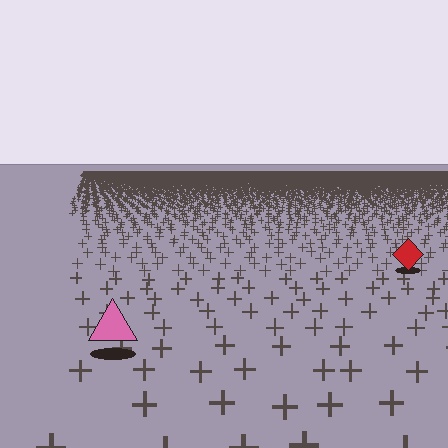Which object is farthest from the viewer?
The red diamond is farthest from the viewer. It appears smaller and the ground texture around it is denser.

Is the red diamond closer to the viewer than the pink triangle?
No. The pink triangle is closer — you can tell from the texture gradient: the ground texture is coarser near it.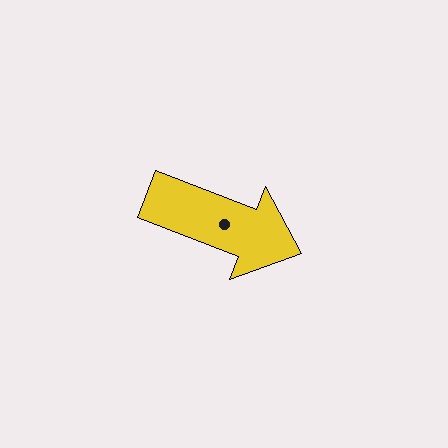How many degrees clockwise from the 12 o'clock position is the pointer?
Approximately 111 degrees.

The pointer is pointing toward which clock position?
Roughly 4 o'clock.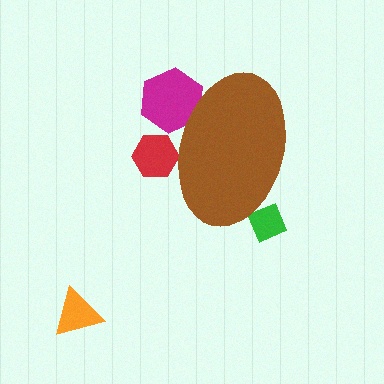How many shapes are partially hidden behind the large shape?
3 shapes are partially hidden.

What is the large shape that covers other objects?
A brown ellipse.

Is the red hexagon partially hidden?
Yes, the red hexagon is partially hidden behind the brown ellipse.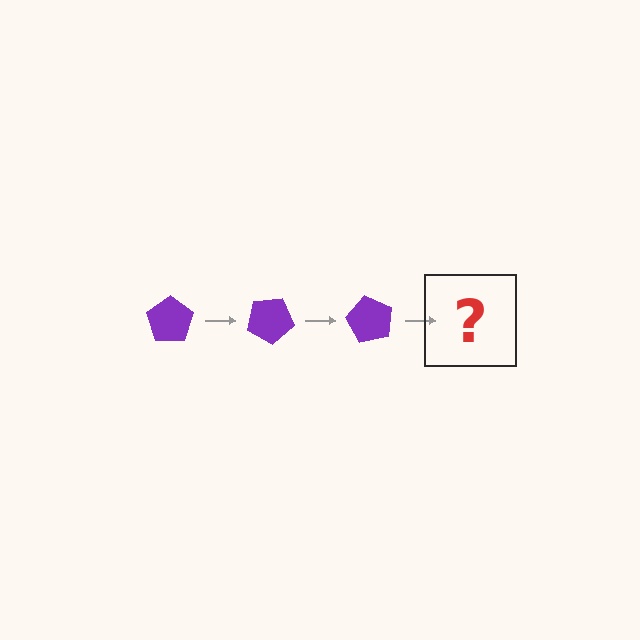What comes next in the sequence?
The next element should be a purple pentagon rotated 90 degrees.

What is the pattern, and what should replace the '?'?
The pattern is that the pentagon rotates 30 degrees each step. The '?' should be a purple pentagon rotated 90 degrees.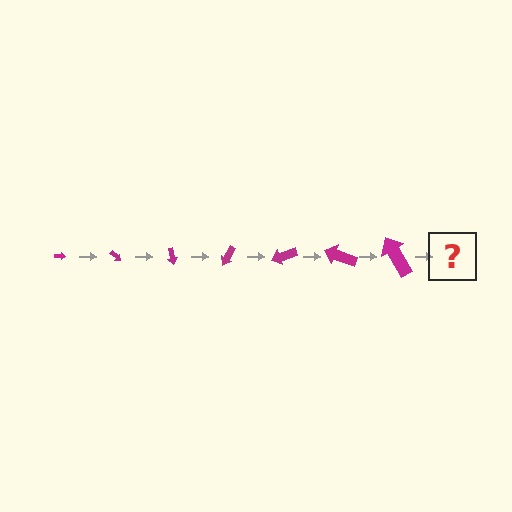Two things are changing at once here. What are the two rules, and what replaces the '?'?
The two rules are that the arrow grows larger each step and it rotates 40 degrees each step. The '?' should be an arrow, larger than the previous one and rotated 280 degrees from the start.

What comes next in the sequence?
The next element should be an arrow, larger than the previous one and rotated 280 degrees from the start.